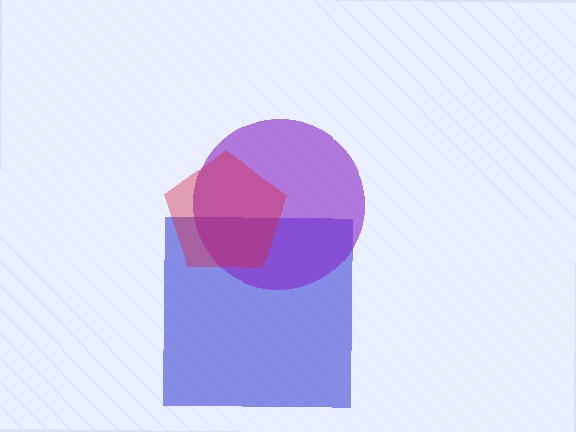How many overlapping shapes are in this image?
There are 3 overlapping shapes in the image.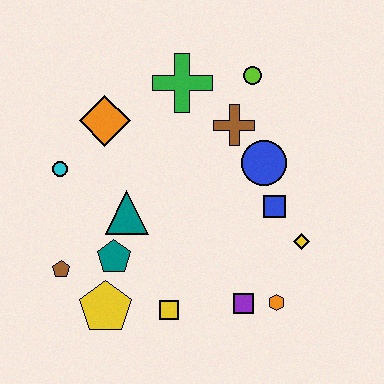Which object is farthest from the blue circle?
The brown pentagon is farthest from the blue circle.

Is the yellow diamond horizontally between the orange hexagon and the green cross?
No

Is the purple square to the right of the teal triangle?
Yes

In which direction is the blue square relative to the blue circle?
The blue square is below the blue circle.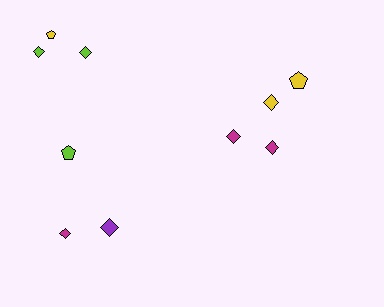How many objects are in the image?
There are 10 objects.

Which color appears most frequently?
Magenta, with 3 objects.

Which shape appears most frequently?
Diamond, with 7 objects.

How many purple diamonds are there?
There is 1 purple diamond.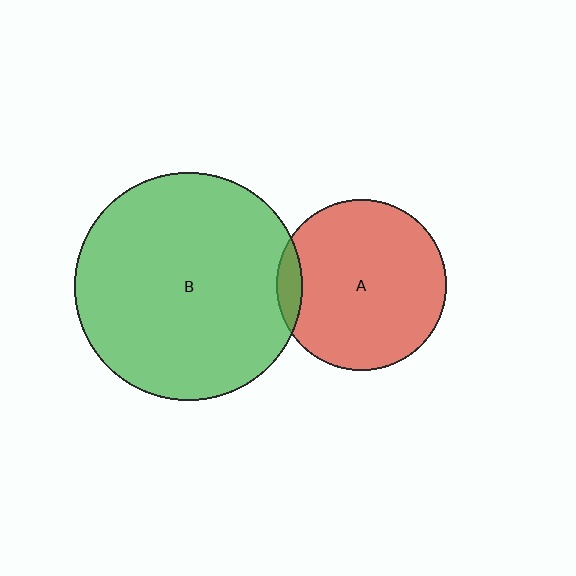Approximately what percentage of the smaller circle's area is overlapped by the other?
Approximately 10%.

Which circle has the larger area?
Circle B (green).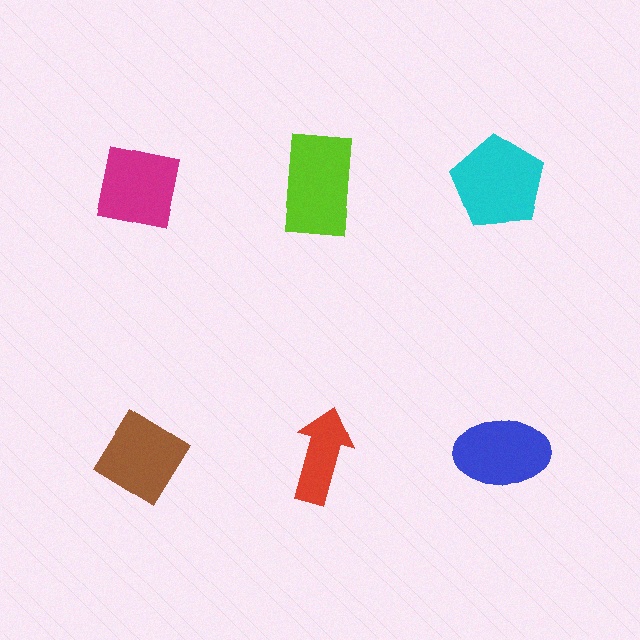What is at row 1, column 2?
A lime rectangle.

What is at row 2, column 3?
A blue ellipse.